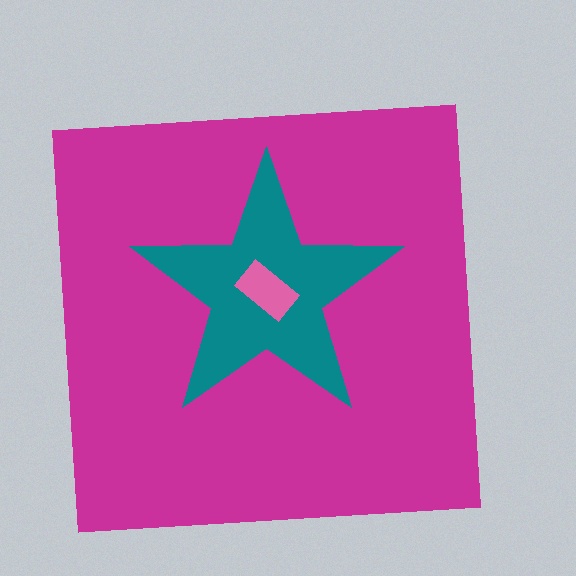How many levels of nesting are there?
3.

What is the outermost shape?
The magenta square.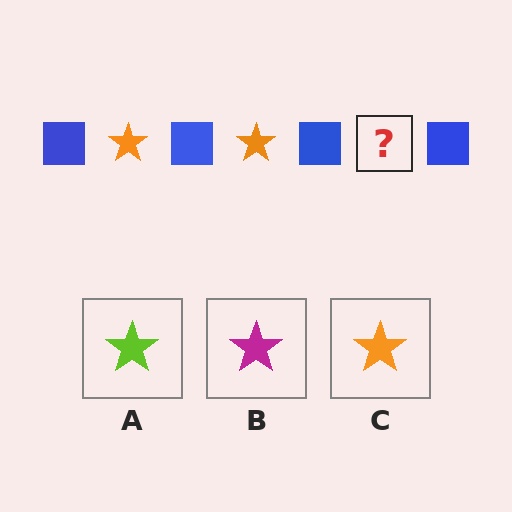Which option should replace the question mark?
Option C.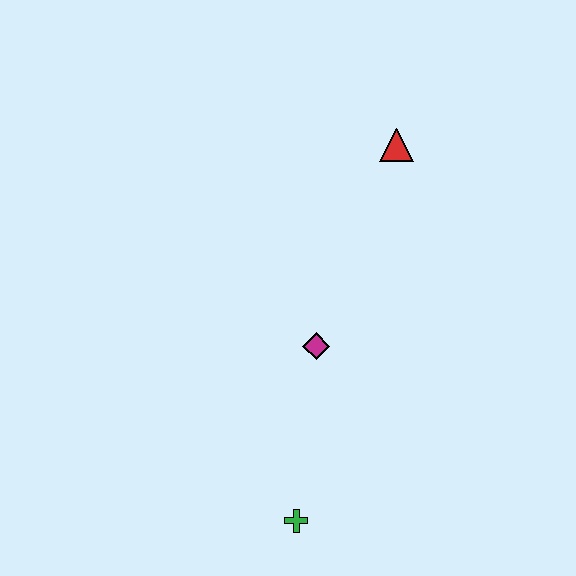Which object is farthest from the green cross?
The red triangle is farthest from the green cross.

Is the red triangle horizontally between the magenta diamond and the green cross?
No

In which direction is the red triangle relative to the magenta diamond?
The red triangle is above the magenta diamond.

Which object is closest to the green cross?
The magenta diamond is closest to the green cross.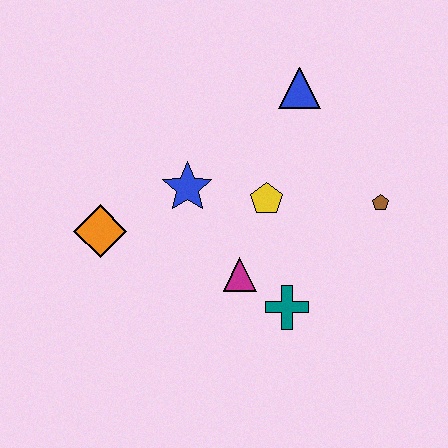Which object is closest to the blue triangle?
The yellow pentagon is closest to the blue triangle.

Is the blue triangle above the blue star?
Yes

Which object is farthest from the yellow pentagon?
The orange diamond is farthest from the yellow pentagon.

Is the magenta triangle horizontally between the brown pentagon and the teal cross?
No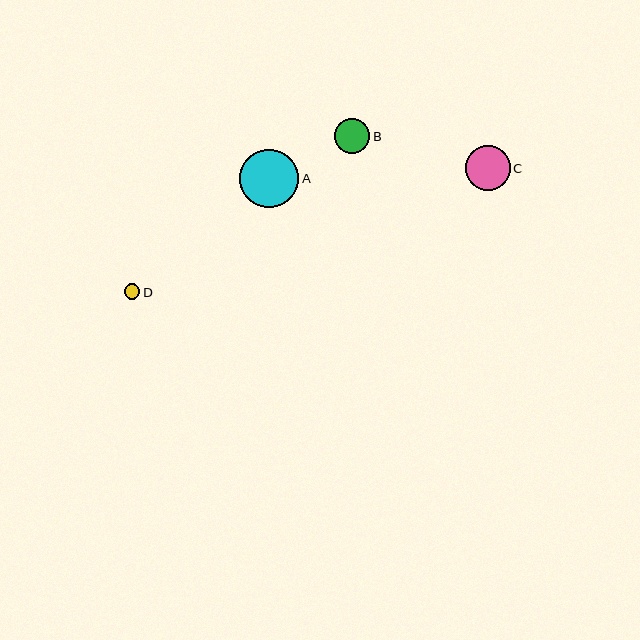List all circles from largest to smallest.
From largest to smallest: A, C, B, D.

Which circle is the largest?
Circle A is the largest with a size of approximately 59 pixels.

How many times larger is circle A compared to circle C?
Circle A is approximately 1.3 times the size of circle C.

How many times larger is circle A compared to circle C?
Circle A is approximately 1.3 times the size of circle C.